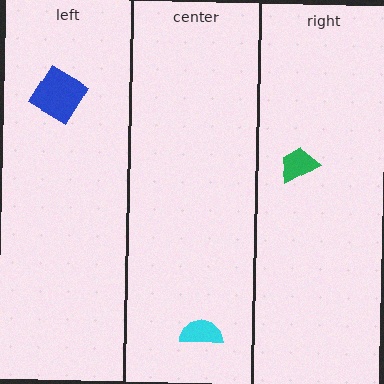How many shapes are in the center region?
1.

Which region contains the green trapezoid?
The right region.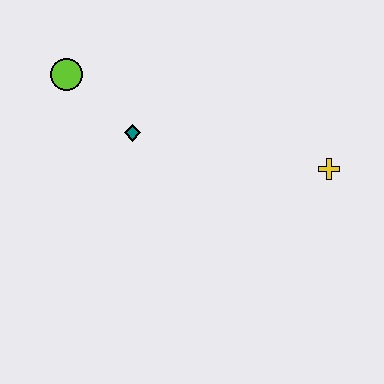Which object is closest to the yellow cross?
The teal diamond is closest to the yellow cross.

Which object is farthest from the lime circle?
The yellow cross is farthest from the lime circle.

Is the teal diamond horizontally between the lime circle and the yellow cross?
Yes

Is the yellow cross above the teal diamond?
No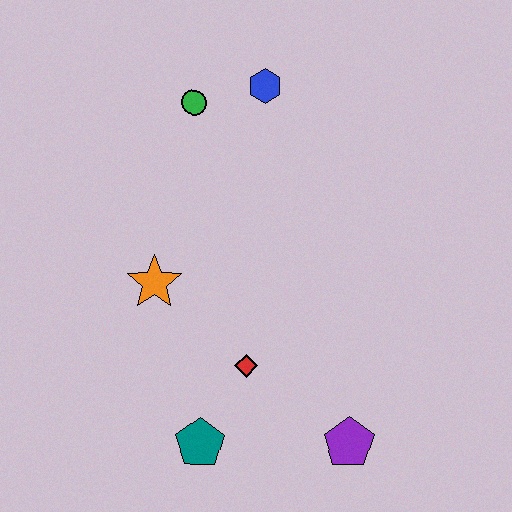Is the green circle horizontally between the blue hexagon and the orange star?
Yes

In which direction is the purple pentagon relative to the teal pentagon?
The purple pentagon is to the right of the teal pentagon.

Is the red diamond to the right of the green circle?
Yes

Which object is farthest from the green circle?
The purple pentagon is farthest from the green circle.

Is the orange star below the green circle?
Yes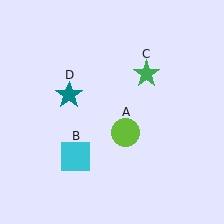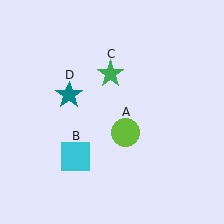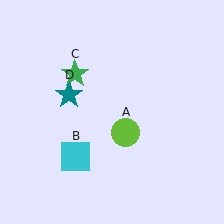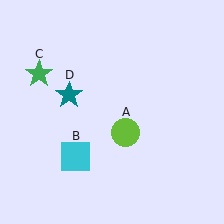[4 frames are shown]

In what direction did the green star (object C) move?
The green star (object C) moved left.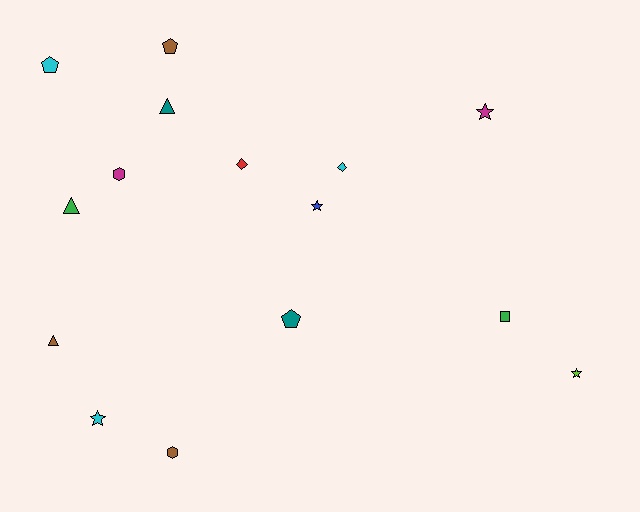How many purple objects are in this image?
There are no purple objects.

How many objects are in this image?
There are 15 objects.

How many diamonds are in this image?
There are 2 diamonds.